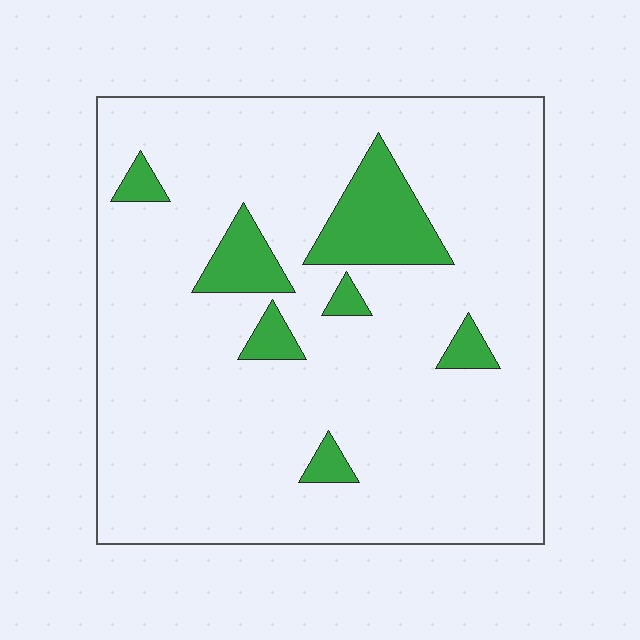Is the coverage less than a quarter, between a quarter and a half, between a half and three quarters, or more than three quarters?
Less than a quarter.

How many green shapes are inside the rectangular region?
7.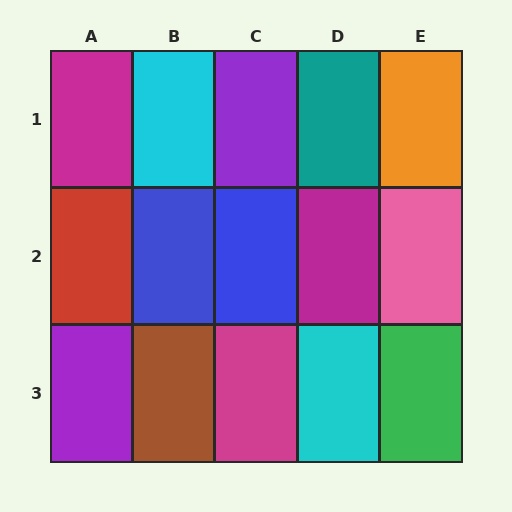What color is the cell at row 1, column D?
Teal.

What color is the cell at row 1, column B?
Cyan.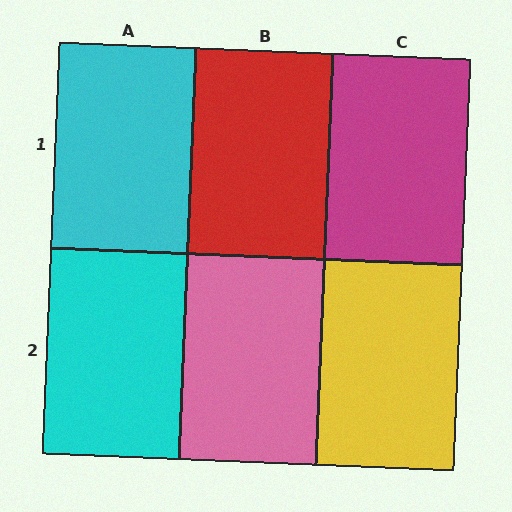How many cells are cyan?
2 cells are cyan.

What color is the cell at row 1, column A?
Cyan.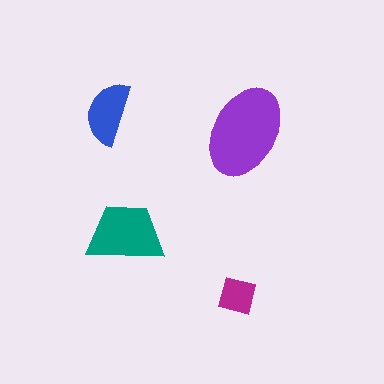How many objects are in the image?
There are 4 objects in the image.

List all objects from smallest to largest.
The magenta square, the blue semicircle, the teal trapezoid, the purple ellipse.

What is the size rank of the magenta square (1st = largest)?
4th.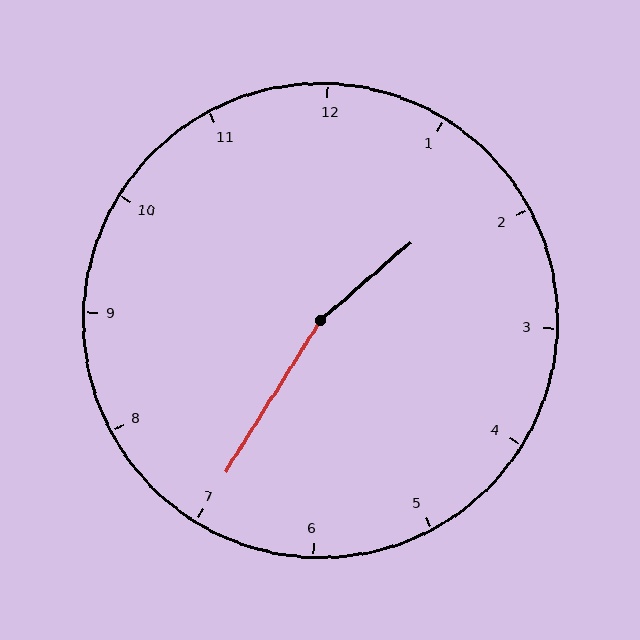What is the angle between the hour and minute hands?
Approximately 162 degrees.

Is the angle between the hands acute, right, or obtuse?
It is obtuse.